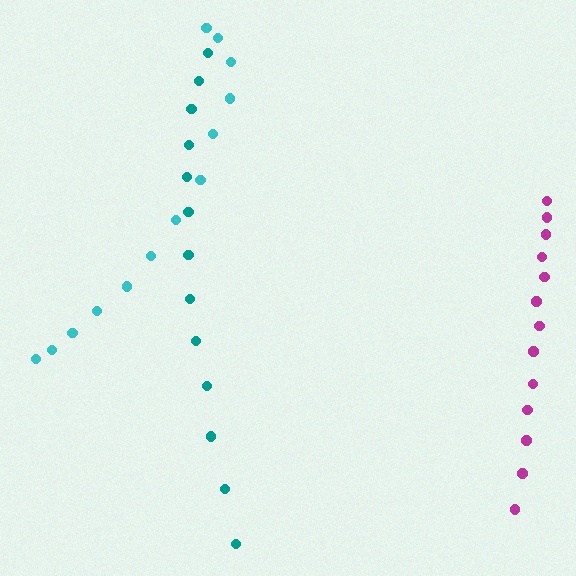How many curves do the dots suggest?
There are 3 distinct paths.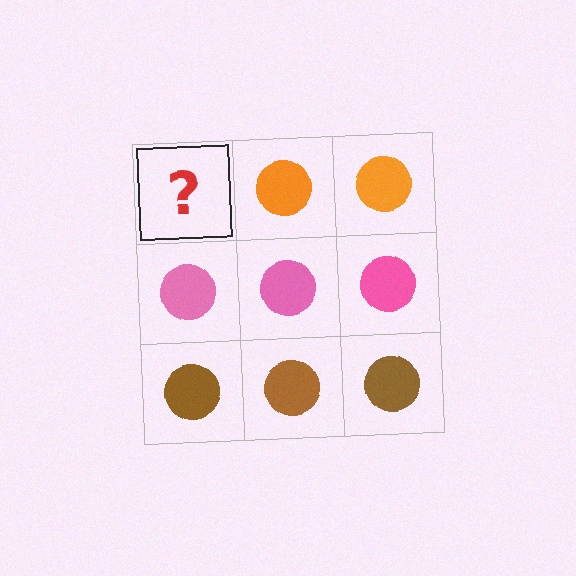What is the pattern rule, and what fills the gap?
The rule is that each row has a consistent color. The gap should be filled with an orange circle.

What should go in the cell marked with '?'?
The missing cell should contain an orange circle.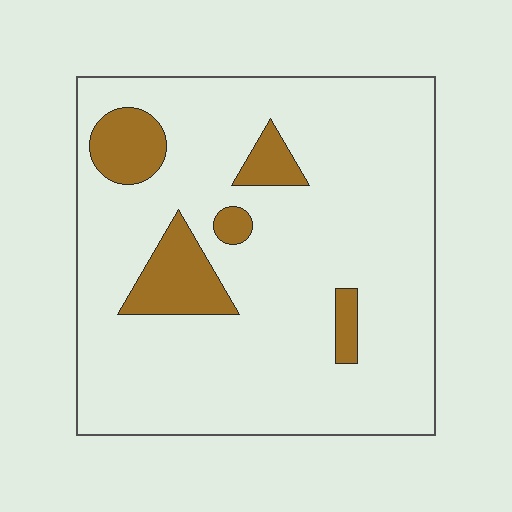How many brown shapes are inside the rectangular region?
5.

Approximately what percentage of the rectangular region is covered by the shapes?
Approximately 15%.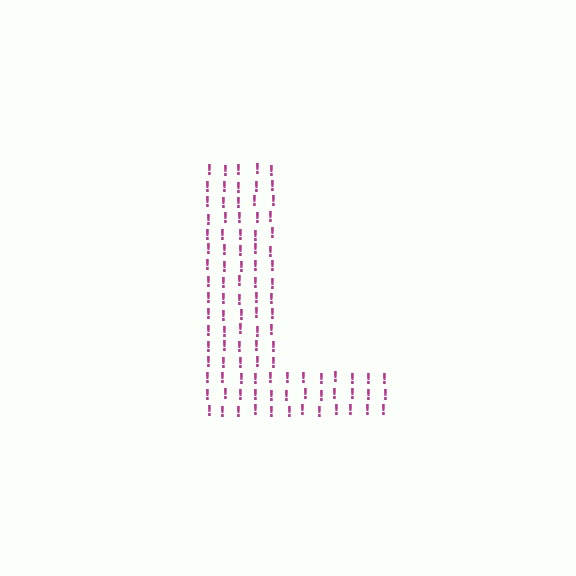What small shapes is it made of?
It is made of small exclamation marks.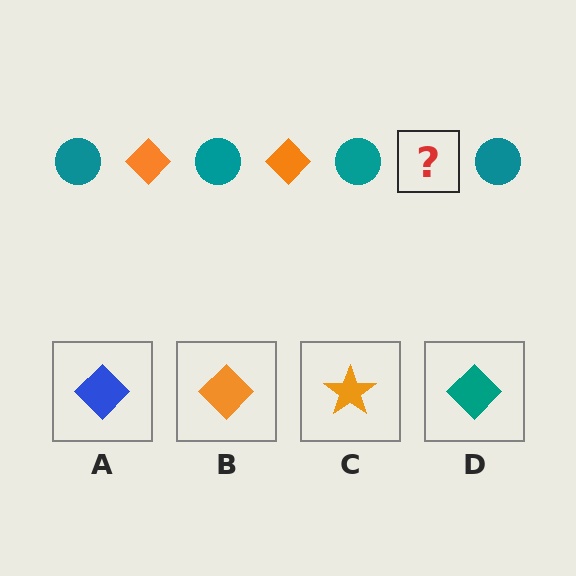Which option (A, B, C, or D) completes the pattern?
B.